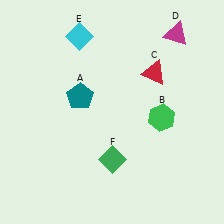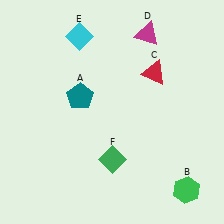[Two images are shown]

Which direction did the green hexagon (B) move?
The green hexagon (B) moved down.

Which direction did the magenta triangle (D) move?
The magenta triangle (D) moved left.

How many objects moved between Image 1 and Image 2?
2 objects moved between the two images.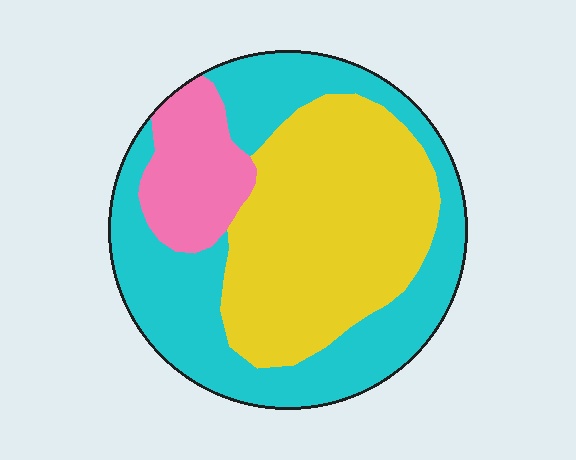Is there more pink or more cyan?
Cyan.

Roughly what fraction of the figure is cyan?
Cyan covers 44% of the figure.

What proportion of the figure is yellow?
Yellow takes up about two fifths (2/5) of the figure.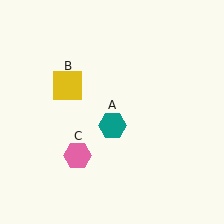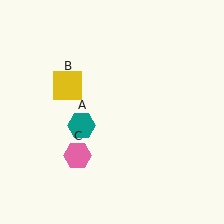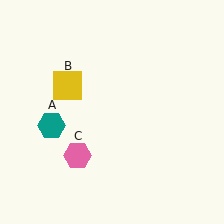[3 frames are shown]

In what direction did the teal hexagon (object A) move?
The teal hexagon (object A) moved left.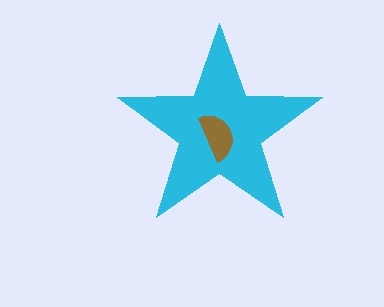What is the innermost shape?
The brown semicircle.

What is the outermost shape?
The cyan star.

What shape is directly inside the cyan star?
The brown semicircle.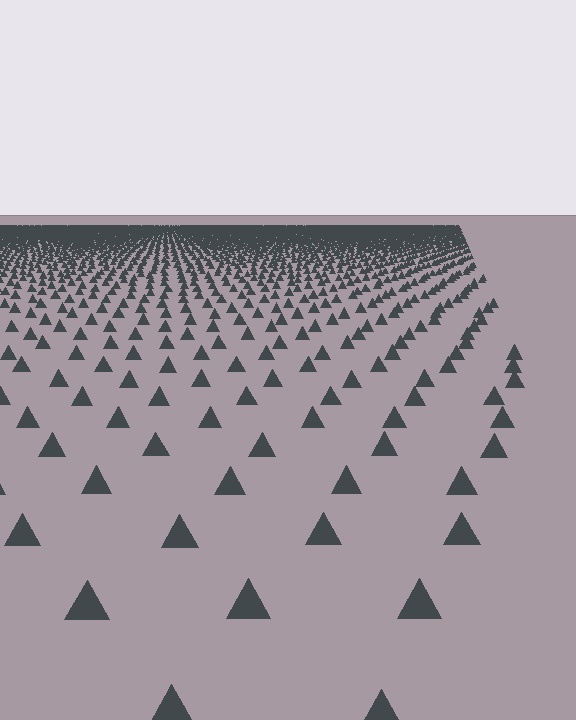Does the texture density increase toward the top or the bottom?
Density increases toward the top.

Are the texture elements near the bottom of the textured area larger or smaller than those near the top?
Larger. Near the bottom, elements are closer to the viewer and appear at a bigger on-screen size.